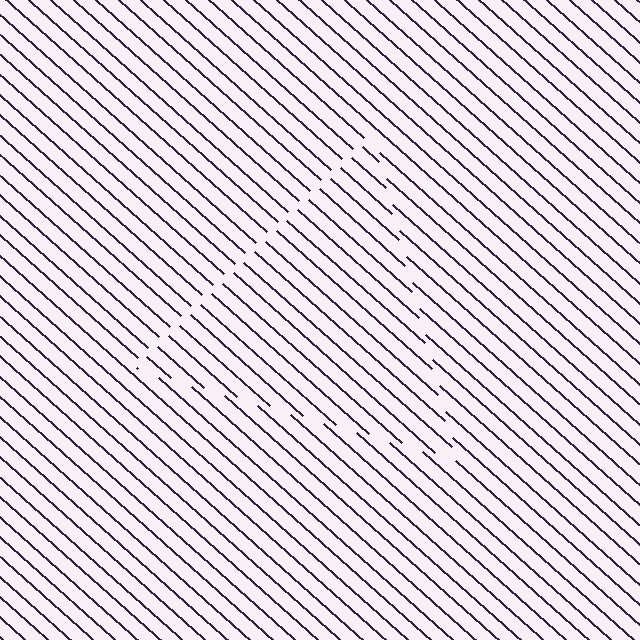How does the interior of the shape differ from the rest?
The interior of the shape contains the same grating, shifted by half a period — the contour is defined by the phase discontinuity where line-ends from the inner and outer gratings abut.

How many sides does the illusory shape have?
3 sides — the line-ends trace a triangle.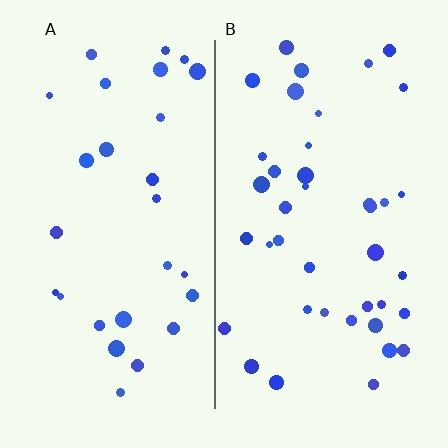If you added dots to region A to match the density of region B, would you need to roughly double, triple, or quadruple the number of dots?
Approximately double.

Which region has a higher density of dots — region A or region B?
B (the right).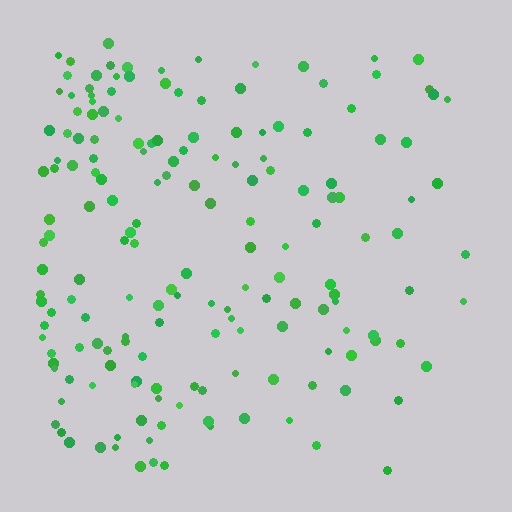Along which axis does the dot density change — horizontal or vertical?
Horizontal.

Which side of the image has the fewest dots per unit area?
The right.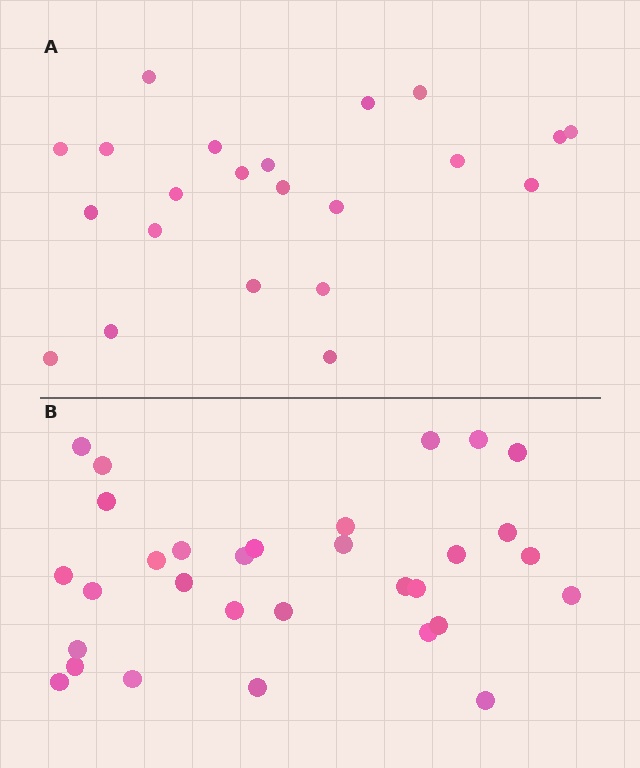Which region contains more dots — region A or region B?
Region B (the bottom region) has more dots.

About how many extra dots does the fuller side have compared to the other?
Region B has roughly 8 or so more dots than region A.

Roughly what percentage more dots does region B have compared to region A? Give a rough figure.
About 40% more.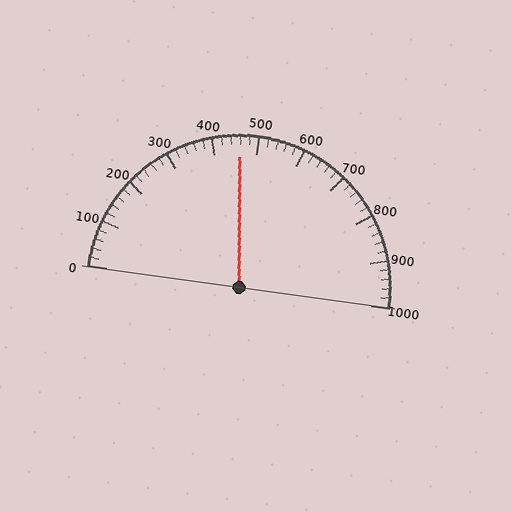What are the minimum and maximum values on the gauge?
The gauge ranges from 0 to 1000.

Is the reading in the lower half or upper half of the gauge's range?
The reading is in the lower half of the range (0 to 1000).